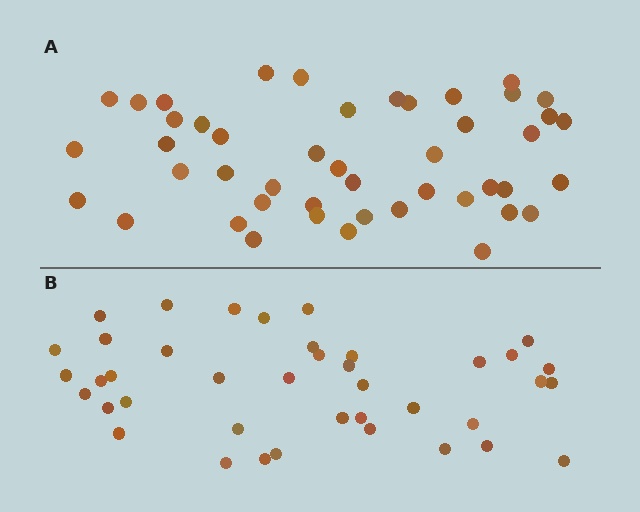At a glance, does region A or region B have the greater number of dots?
Region A (the top region) has more dots.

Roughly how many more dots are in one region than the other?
Region A has about 6 more dots than region B.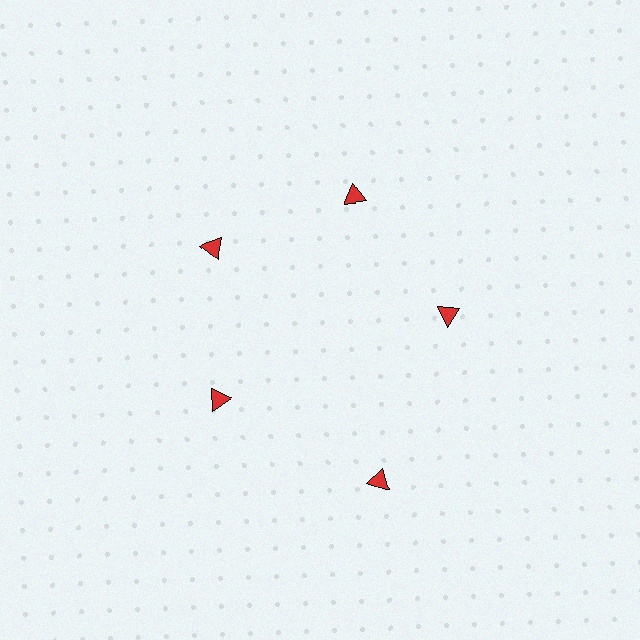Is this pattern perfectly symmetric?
No. The 5 red triangles are arranged in a ring, but one element near the 5 o'clock position is pushed outward from the center, breaking the 5-fold rotational symmetry.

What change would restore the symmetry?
The symmetry would be restored by moving it inward, back onto the ring so that all 5 triangles sit at equal angles and equal distance from the center.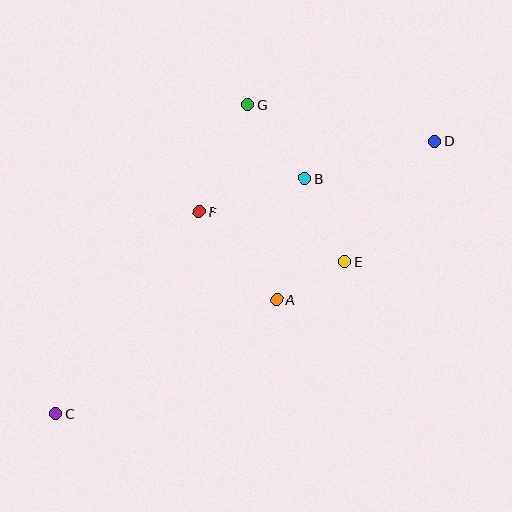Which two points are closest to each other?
Points A and E are closest to each other.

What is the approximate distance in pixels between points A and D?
The distance between A and D is approximately 224 pixels.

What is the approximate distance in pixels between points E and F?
The distance between E and F is approximately 154 pixels.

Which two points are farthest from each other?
Points C and D are farthest from each other.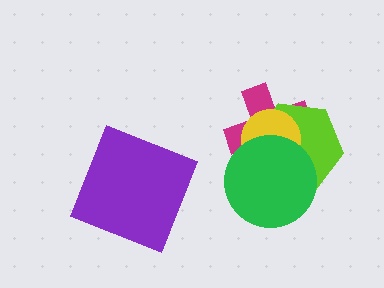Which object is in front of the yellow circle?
The green circle is in front of the yellow circle.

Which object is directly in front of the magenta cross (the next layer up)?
The lime hexagon is directly in front of the magenta cross.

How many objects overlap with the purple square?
0 objects overlap with the purple square.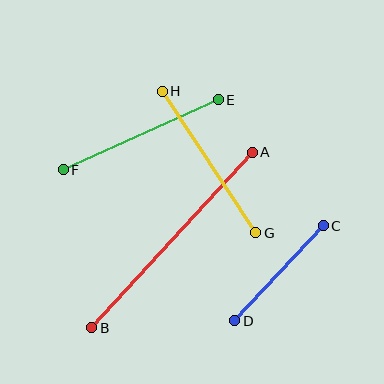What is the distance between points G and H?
The distance is approximately 170 pixels.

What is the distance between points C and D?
The distance is approximately 130 pixels.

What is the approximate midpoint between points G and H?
The midpoint is at approximately (209, 162) pixels.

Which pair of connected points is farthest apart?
Points A and B are farthest apart.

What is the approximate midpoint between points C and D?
The midpoint is at approximately (279, 273) pixels.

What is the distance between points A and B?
The distance is approximately 238 pixels.